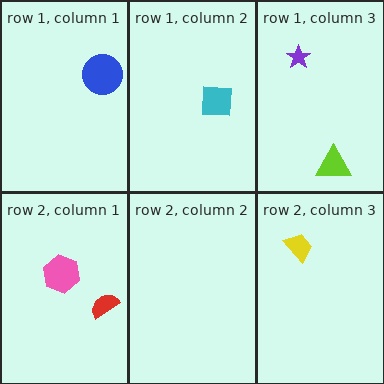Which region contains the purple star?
The row 1, column 3 region.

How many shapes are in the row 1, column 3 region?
2.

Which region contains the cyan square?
The row 1, column 2 region.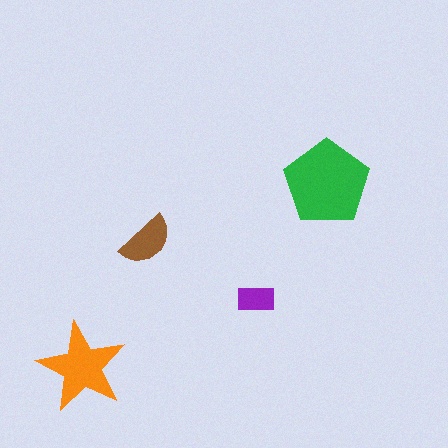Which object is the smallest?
The purple rectangle.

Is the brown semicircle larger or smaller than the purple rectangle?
Larger.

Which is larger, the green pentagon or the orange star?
The green pentagon.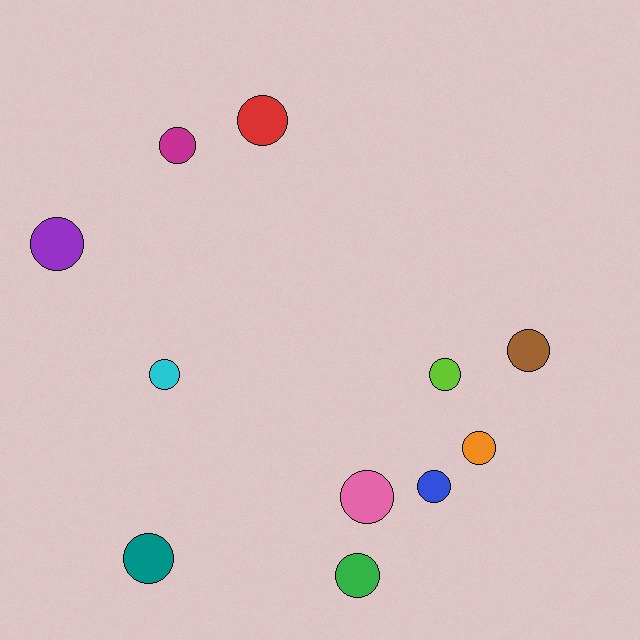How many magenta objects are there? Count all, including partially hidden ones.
There is 1 magenta object.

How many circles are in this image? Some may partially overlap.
There are 11 circles.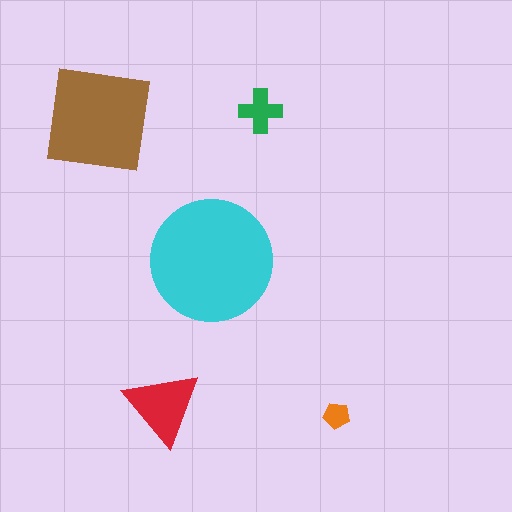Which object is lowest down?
The orange pentagon is bottommost.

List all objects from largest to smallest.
The cyan circle, the brown square, the red triangle, the green cross, the orange pentagon.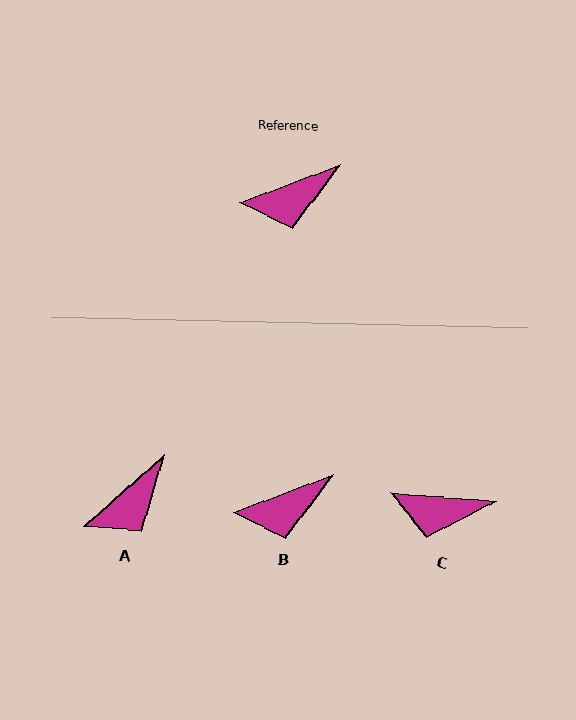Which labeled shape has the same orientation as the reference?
B.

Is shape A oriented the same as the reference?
No, it is off by about 21 degrees.